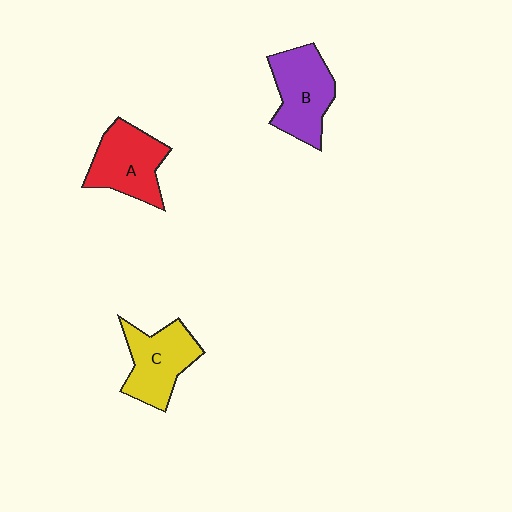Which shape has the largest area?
Shape B (purple).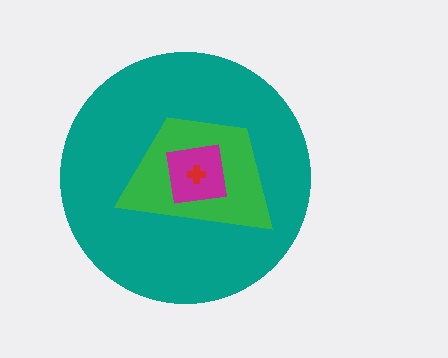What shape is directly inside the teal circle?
The green trapezoid.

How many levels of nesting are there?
4.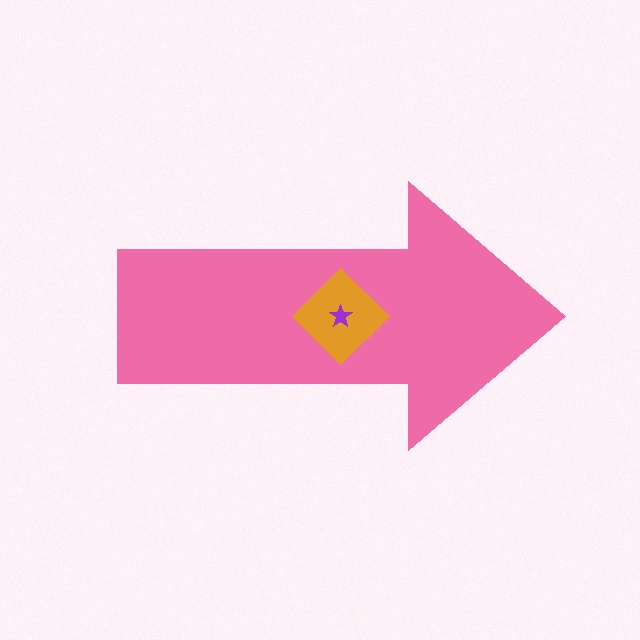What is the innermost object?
The purple star.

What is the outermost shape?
The pink arrow.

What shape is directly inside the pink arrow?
The orange diamond.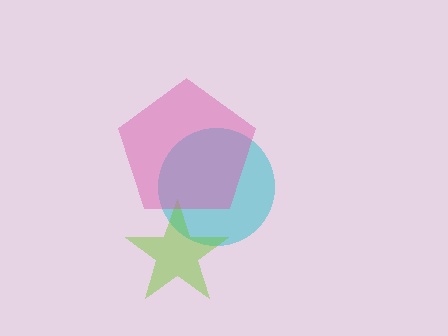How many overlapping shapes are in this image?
There are 3 overlapping shapes in the image.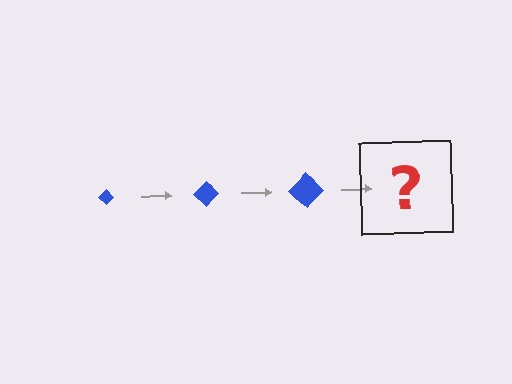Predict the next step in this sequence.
The next step is a blue diamond, larger than the previous one.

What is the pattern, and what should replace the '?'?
The pattern is that the diamond gets progressively larger each step. The '?' should be a blue diamond, larger than the previous one.